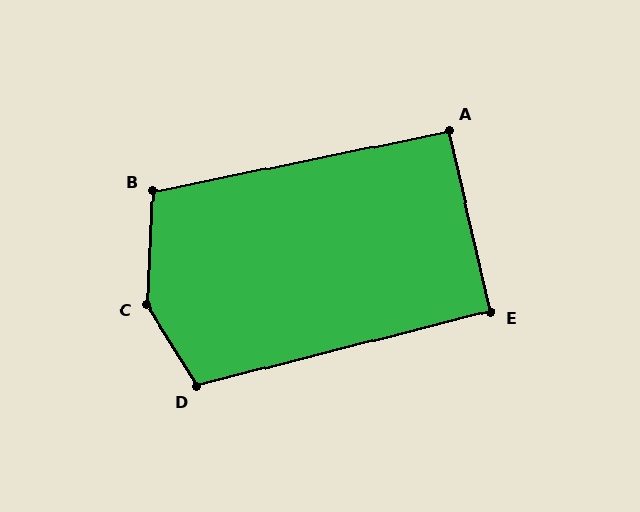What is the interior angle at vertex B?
Approximately 104 degrees (obtuse).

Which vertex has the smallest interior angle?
E, at approximately 91 degrees.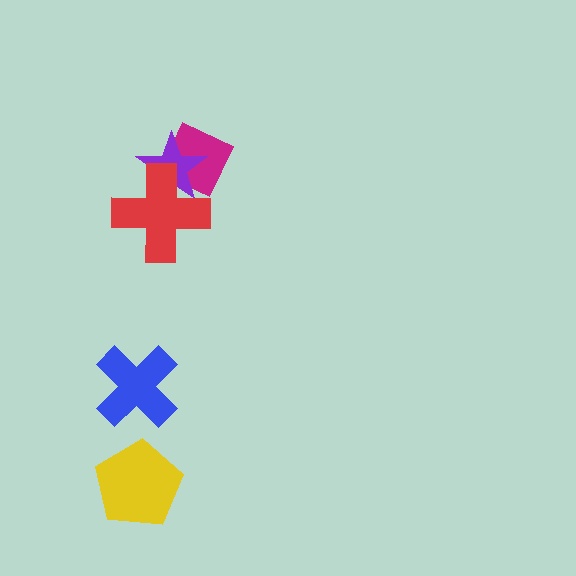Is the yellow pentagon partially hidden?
No, no other shape covers it.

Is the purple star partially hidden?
Yes, it is partially covered by another shape.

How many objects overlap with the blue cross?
0 objects overlap with the blue cross.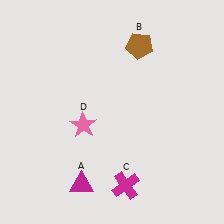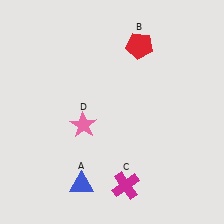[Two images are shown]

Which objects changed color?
A changed from magenta to blue. B changed from brown to red.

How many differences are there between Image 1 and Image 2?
There are 2 differences between the two images.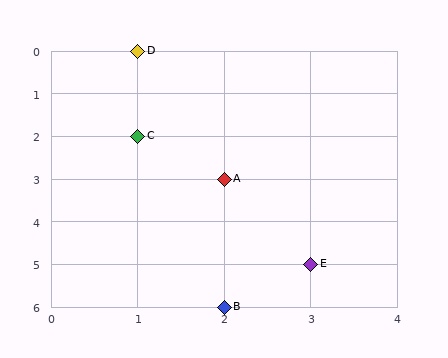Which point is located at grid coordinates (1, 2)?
Point C is at (1, 2).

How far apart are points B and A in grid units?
Points B and A are 3 rows apart.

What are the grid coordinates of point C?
Point C is at grid coordinates (1, 2).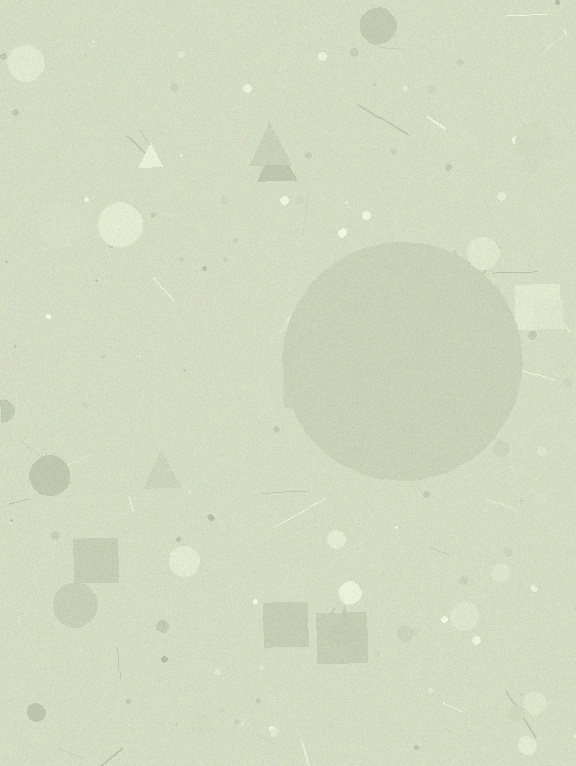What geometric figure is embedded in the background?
A circle is embedded in the background.